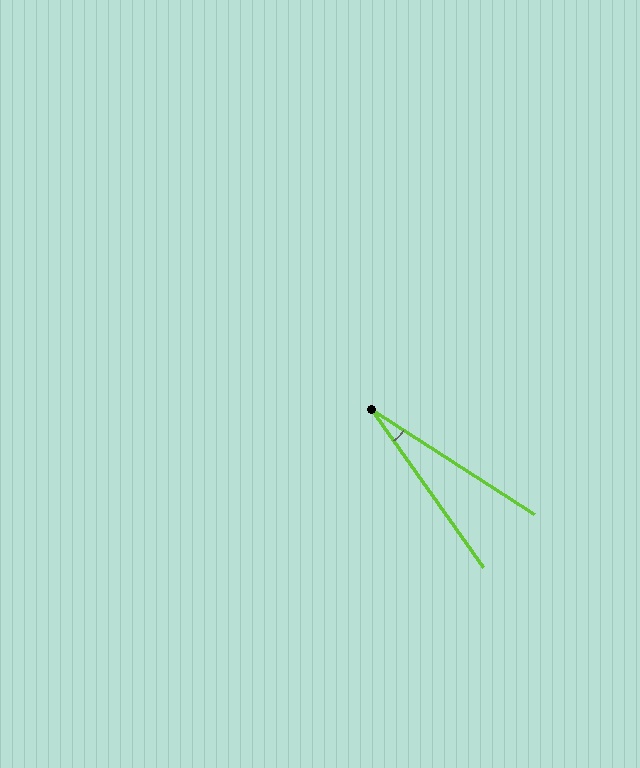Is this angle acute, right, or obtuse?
It is acute.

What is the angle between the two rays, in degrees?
Approximately 22 degrees.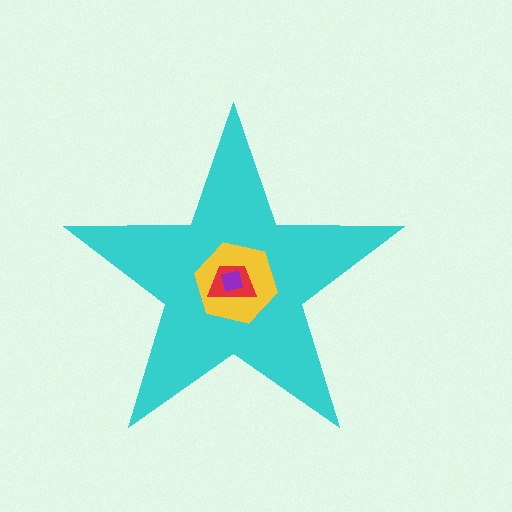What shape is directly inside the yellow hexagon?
The red trapezoid.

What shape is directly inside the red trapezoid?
The purple square.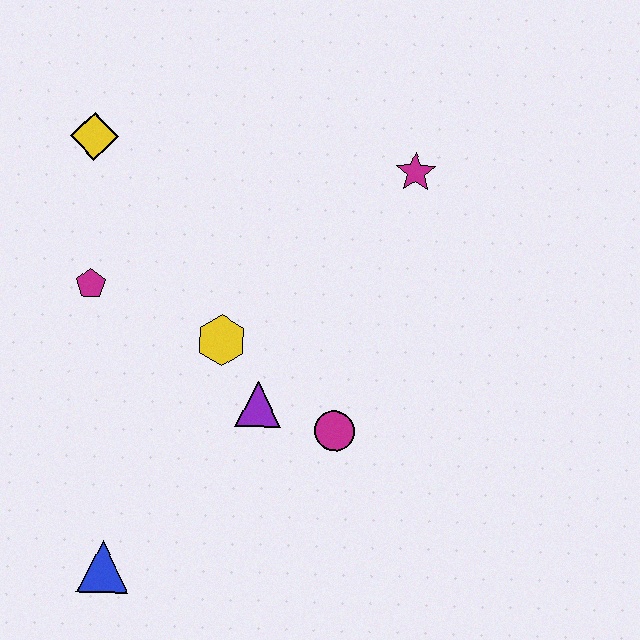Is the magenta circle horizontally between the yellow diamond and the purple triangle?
No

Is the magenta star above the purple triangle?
Yes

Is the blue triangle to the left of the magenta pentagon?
No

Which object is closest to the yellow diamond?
The magenta pentagon is closest to the yellow diamond.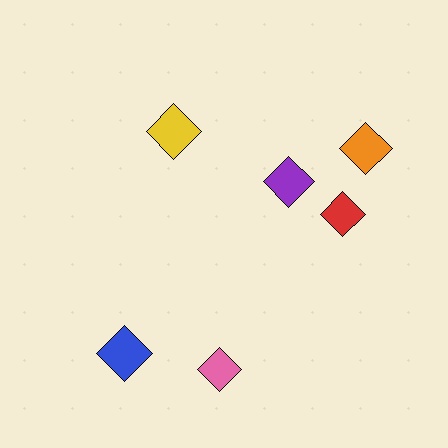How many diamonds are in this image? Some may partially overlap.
There are 6 diamonds.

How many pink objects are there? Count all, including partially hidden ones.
There is 1 pink object.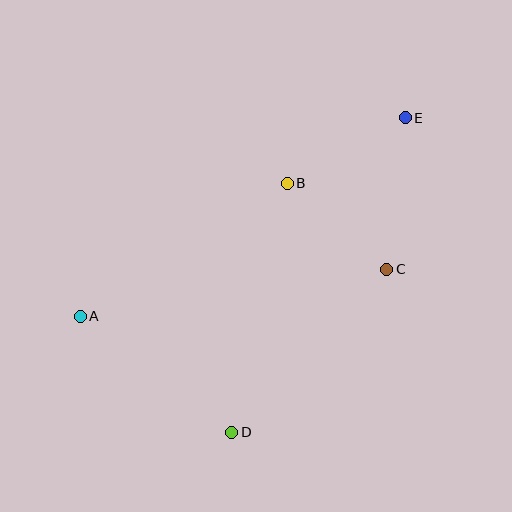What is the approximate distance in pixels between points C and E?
The distance between C and E is approximately 153 pixels.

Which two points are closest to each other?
Points B and C are closest to each other.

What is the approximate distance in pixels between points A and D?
The distance between A and D is approximately 191 pixels.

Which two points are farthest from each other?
Points A and E are farthest from each other.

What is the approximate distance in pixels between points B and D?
The distance between B and D is approximately 255 pixels.